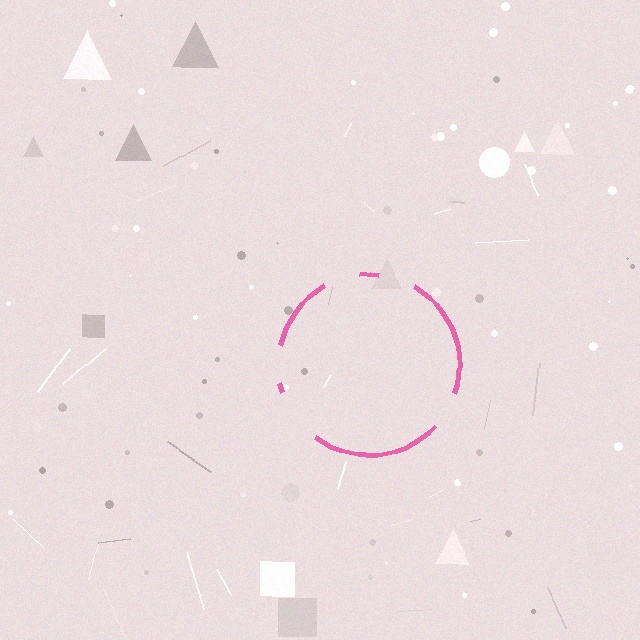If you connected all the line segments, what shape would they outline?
They would outline a circle.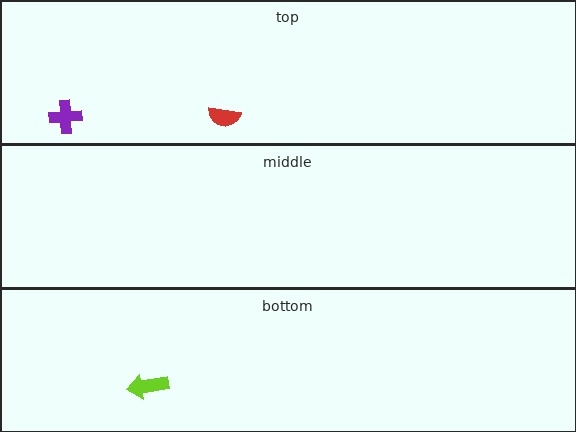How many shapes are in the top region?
2.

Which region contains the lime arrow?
The bottom region.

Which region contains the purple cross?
The top region.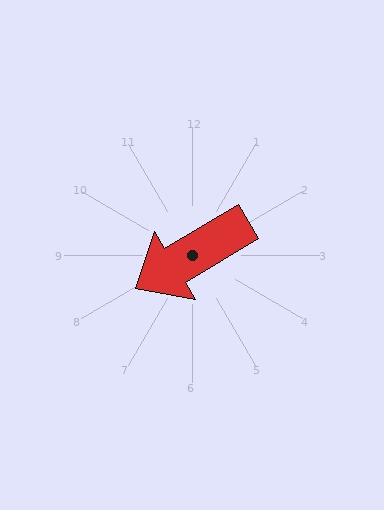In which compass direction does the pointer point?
Southwest.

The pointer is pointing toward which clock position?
Roughly 8 o'clock.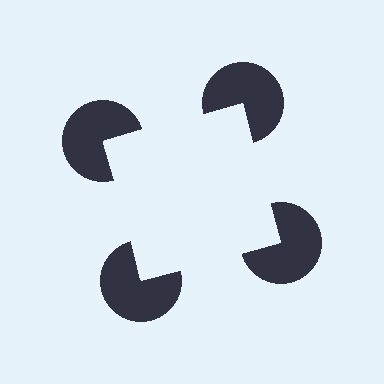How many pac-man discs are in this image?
There are 4 — one at each vertex of the illusory square.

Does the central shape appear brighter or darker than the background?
It typically appears slightly brighter than the background, even though no actual brightness change is drawn.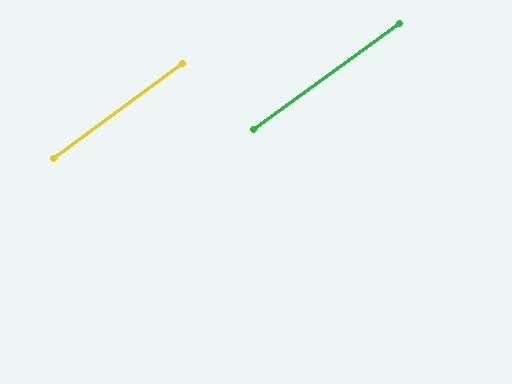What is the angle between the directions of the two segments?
Approximately 0 degrees.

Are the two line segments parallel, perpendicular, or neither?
Parallel — their directions differ by only 0.3°.